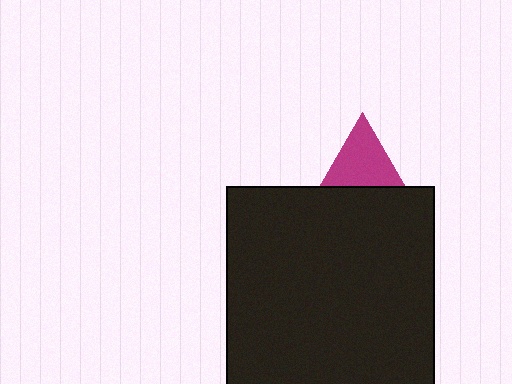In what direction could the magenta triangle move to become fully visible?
The magenta triangle could move up. That would shift it out from behind the black square entirely.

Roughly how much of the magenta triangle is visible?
About half of it is visible (roughly 49%).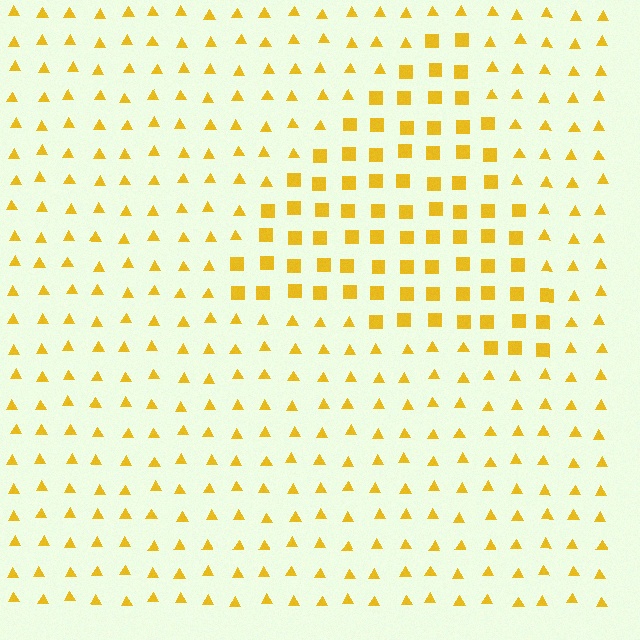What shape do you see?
I see a triangle.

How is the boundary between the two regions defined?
The boundary is defined by a change in element shape: squares inside vs. triangles outside. All elements share the same color and spacing.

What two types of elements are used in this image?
The image uses squares inside the triangle region and triangles outside it.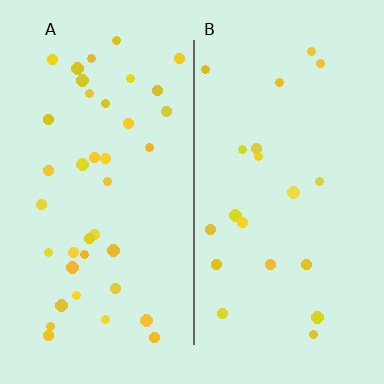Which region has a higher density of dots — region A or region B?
A (the left).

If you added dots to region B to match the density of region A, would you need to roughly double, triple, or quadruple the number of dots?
Approximately double.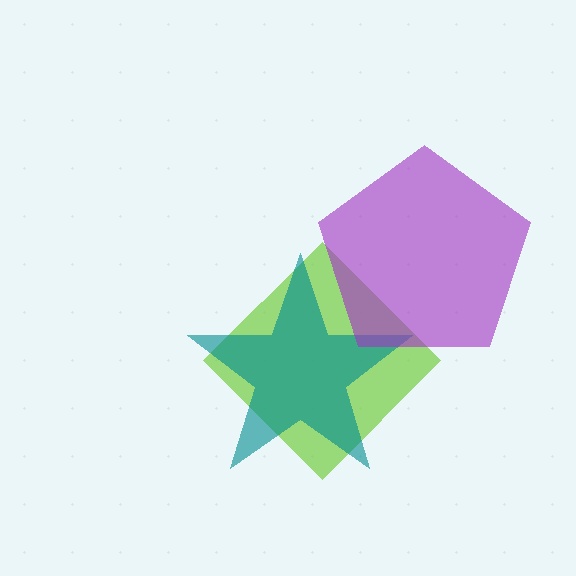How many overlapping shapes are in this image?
There are 3 overlapping shapes in the image.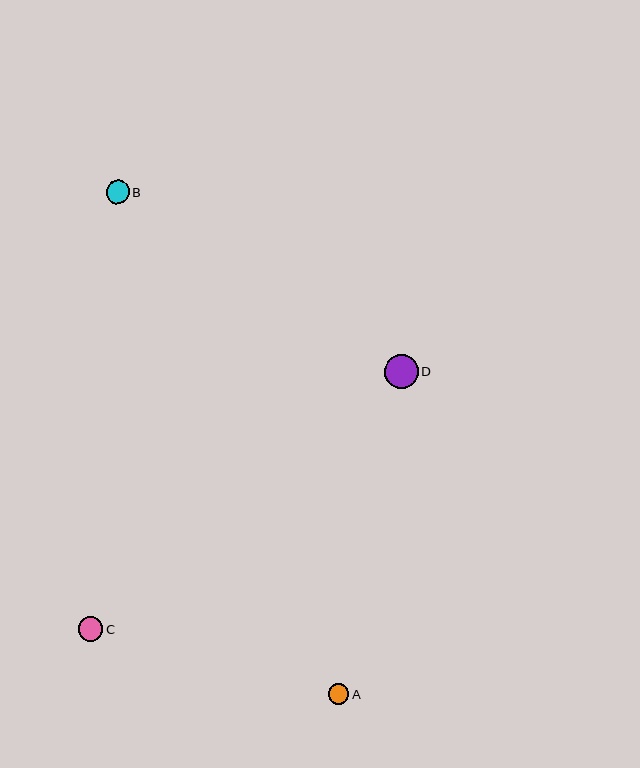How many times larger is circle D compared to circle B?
Circle D is approximately 1.5 times the size of circle B.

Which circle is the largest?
Circle D is the largest with a size of approximately 34 pixels.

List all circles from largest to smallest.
From largest to smallest: D, C, B, A.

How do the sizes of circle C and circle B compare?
Circle C and circle B are approximately the same size.